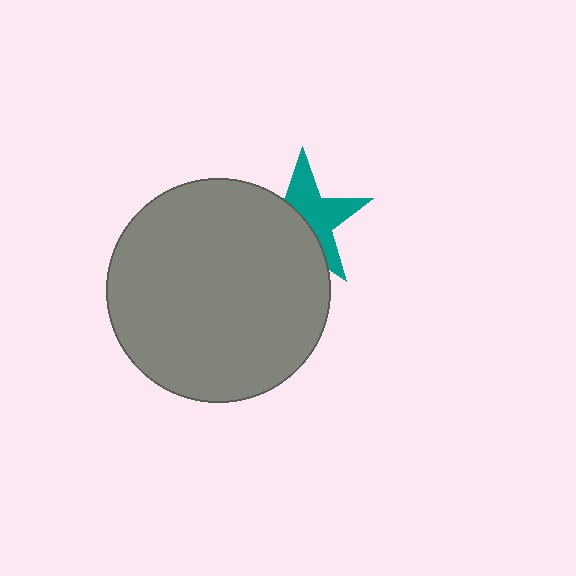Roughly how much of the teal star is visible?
About half of it is visible (roughly 50%).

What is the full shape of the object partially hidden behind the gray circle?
The partially hidden object is a teal star.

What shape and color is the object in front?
The object in front is a gray circle.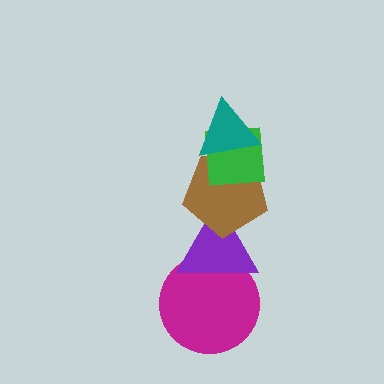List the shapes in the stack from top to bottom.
From top to bottom: the teal triangle, the green square, the brown pentagon, the purple triangle, the magenta circle.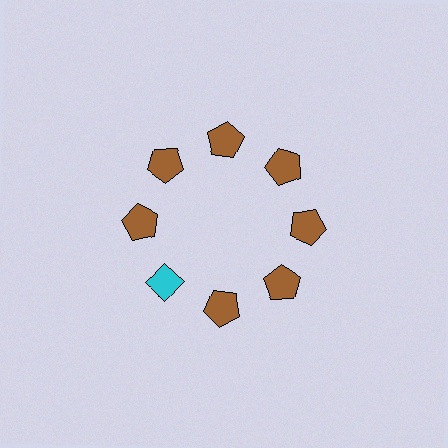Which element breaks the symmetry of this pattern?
The cyan diamond at roughly the 8 o'clock position breaks the symmetry. All other shapes are brown pentagons.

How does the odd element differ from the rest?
It differs in both color (cyan instead of brown) and shape (diamond instead of pentagon).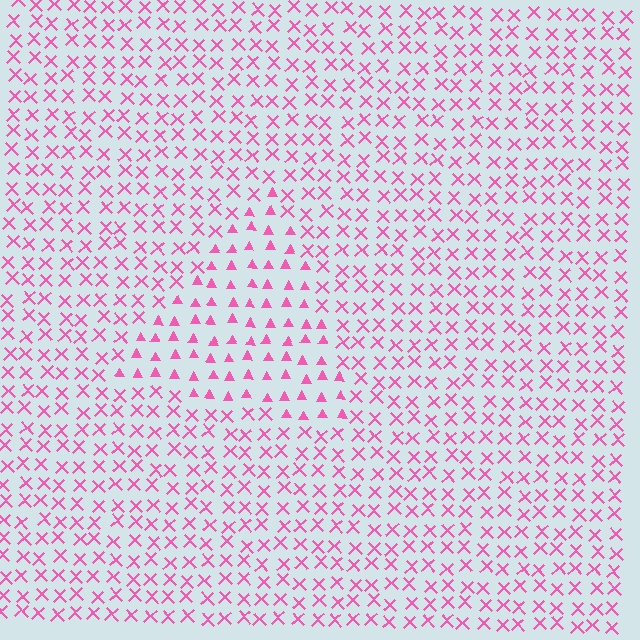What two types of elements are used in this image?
The image uses triangles inside the triangle region and X marks outside it.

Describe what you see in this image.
The image is filled with small pink elements arranged in a uniform grid. A triangle-shaped region contains triangles, while the surrounding area contains X marks. The boundary is defined purely by the change in element shape.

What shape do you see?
I see a triangle.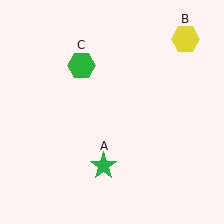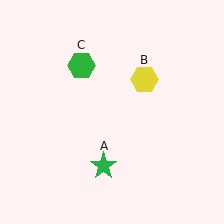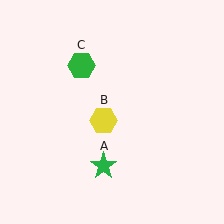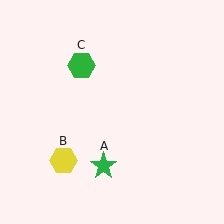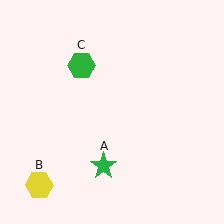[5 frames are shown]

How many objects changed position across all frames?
1 object changed position: yellow hexagon (object B).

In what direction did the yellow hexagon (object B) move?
The yellow hexagon (object B) moved down and to the left.